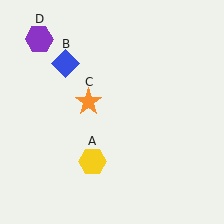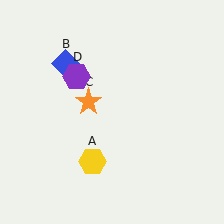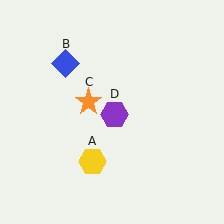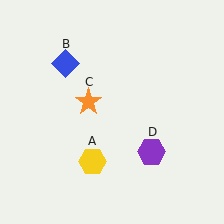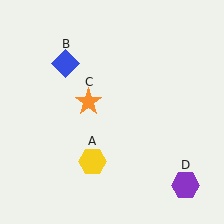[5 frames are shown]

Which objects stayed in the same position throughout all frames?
Yellow hexagon (object A) and blue diamond (object B) and orange star (object C) remained stationary.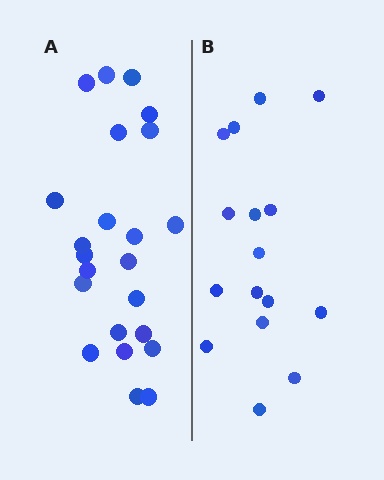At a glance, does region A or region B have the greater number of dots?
Region A (the left region) has more dots.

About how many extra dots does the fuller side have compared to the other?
Region A has roughly 8 or so more dots than region B.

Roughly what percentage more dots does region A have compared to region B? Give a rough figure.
About 45% more.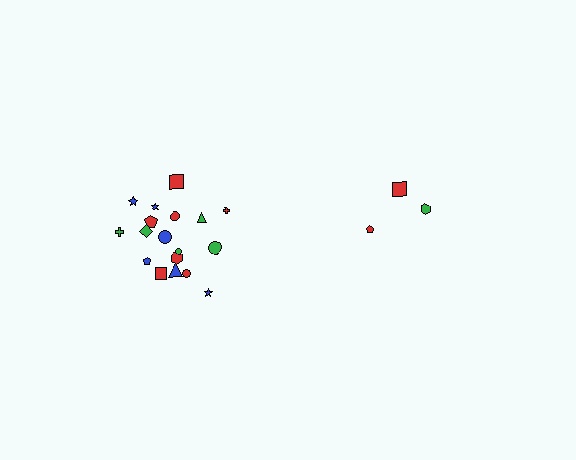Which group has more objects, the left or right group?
The left group.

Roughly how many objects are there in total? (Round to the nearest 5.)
Roughly 20 objects in total.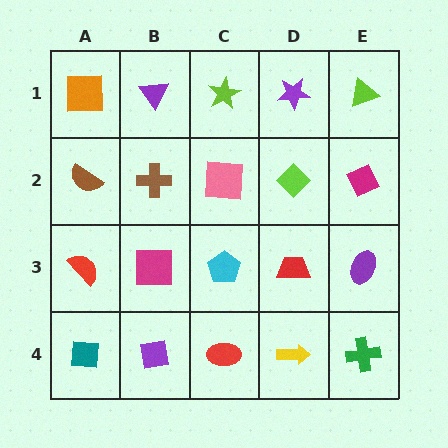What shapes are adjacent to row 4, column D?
A red trapezoid (row 3, column D), a red ellipse (row 4, column C), a green cross (row 4, column E).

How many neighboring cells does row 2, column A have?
3.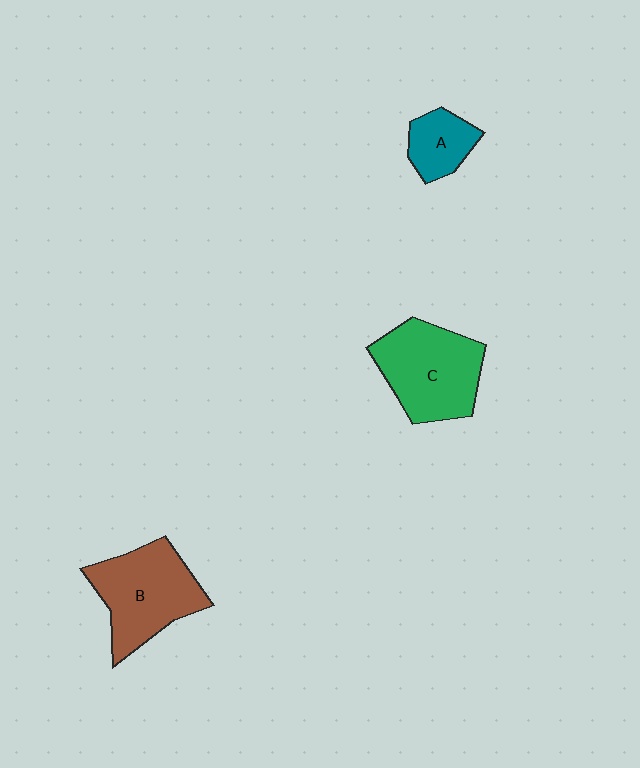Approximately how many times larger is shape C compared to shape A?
Approximately 2.3 times.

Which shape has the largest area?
Shape C (green).